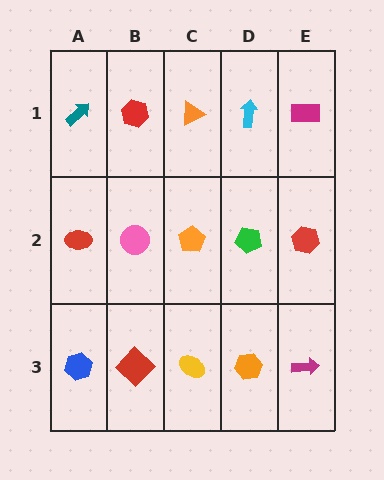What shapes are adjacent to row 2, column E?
A magenta rectangle (row 1, column E), a magenta arrow (row 3, column E), a green pentagon (row 2, column D).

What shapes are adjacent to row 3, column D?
A green pentagon (row 2, column D), a yellow ellipse (row 3, column C), a magenta arrow (row 3, column E).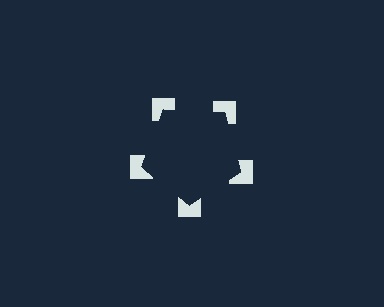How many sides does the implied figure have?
5 sides.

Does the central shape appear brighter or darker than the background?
It typically appears slightly darker than the background, even though no actual brightness change is drawn.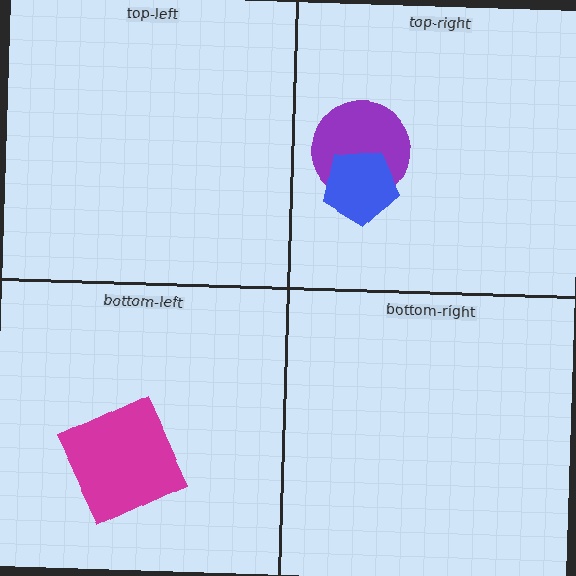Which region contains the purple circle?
The top-right region.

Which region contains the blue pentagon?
The top-right region.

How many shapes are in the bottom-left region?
1.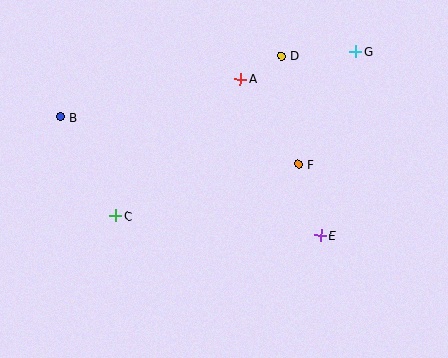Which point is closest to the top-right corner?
Point G is closest to the top-right corner.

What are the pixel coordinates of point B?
Point B is at (60, 117).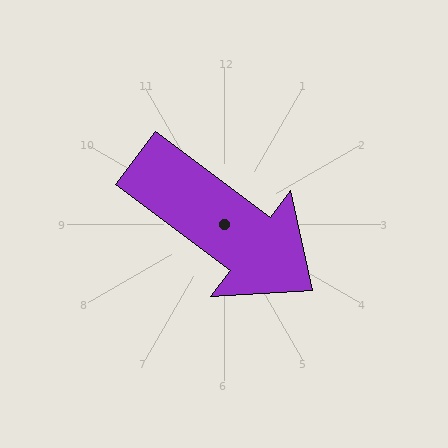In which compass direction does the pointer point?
Southeast.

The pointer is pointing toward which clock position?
Roughly 4 o'clock.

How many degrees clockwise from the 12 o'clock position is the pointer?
Approximately 127 degrees.